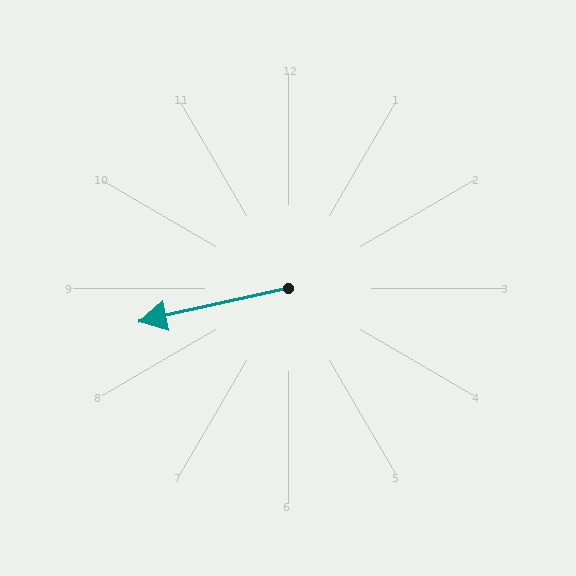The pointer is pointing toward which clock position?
Roughly 9 o'clock.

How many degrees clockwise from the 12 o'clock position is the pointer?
Approximately 257 degrees.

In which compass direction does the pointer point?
West.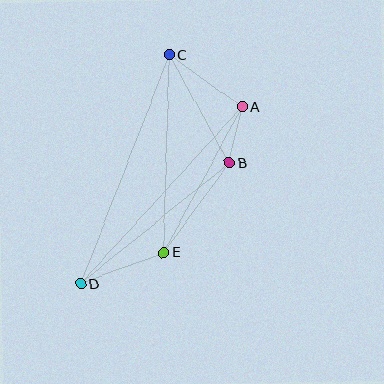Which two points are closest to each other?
Points A and B are closest to each other.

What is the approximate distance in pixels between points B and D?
The distance between B and D is approximately 191 pixels.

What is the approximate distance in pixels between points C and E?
The distance between C and E is approximately 198 pixels.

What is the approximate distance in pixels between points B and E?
The distance between B and E is approximately 111 pixels.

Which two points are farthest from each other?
Points C and D are farthest from each other.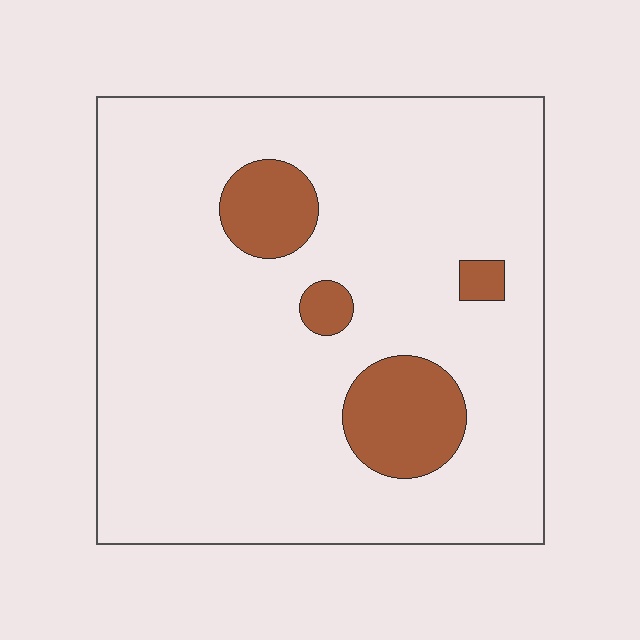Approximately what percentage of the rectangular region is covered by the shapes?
Approximately 10%.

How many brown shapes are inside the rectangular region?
4.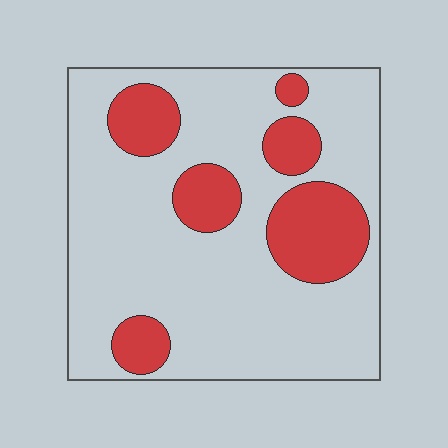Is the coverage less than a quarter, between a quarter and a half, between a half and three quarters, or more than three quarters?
Less than a quarter.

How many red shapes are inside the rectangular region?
6.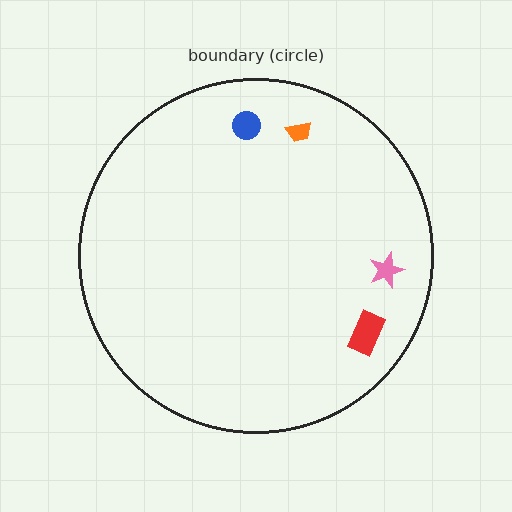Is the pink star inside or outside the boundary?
Inside.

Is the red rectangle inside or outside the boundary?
Inside.